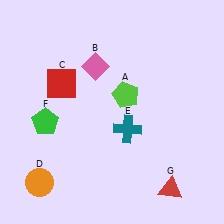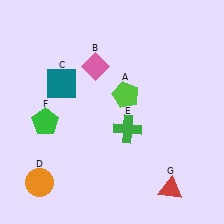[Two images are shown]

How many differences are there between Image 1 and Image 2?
There are 2 differences between the two images.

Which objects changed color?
C changed from red to teal. E changed from teal to green.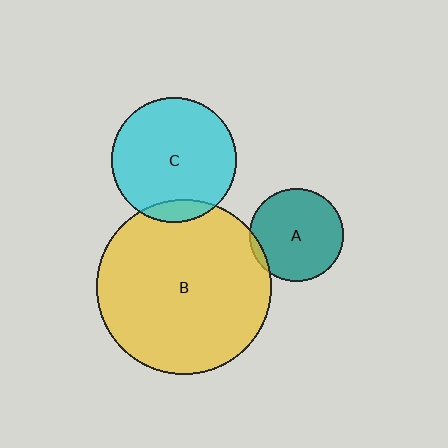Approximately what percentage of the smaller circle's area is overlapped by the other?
Approximately 10%.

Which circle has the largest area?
Circle B (yellow).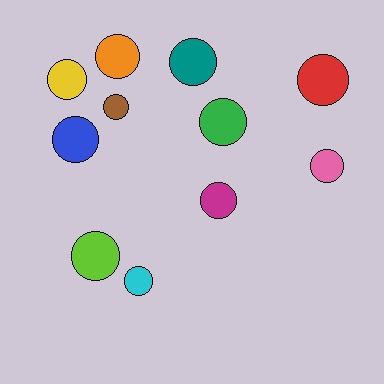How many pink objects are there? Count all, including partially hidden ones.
There is 1 pink object.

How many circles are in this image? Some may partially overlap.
There are 11 circles.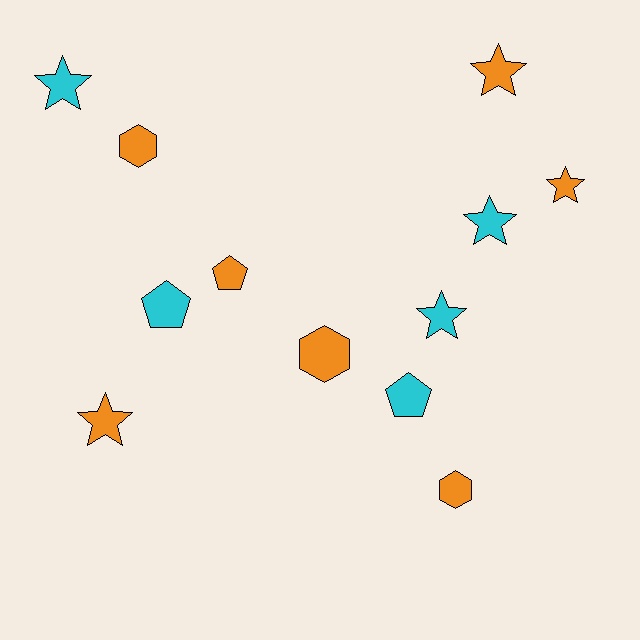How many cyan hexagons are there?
There are no cyan hexagons.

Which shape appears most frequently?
Star, with 6 objects.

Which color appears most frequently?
Orange, with 7 objects.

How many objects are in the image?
There are 12 objects.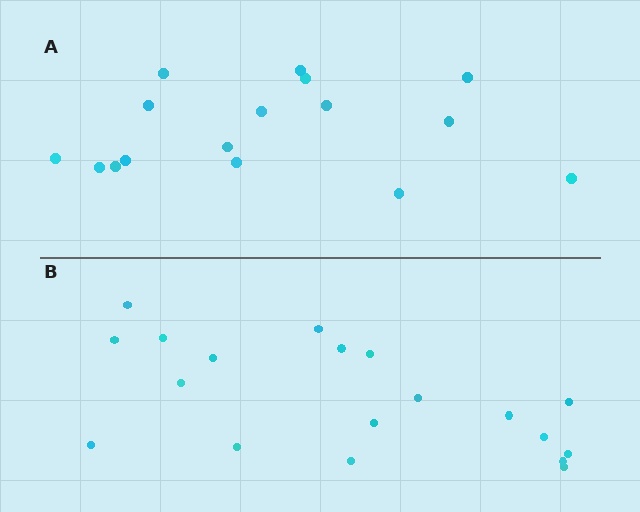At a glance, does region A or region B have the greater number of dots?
Region B (the bottom region) has more dots.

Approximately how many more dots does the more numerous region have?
Region B has just a few more — roughly 2 or 3 more dots than region A.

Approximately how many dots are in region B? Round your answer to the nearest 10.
About 20 dots. (The exact count is 19, which rounds to 20.)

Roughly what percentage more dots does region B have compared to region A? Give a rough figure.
About 20% more.